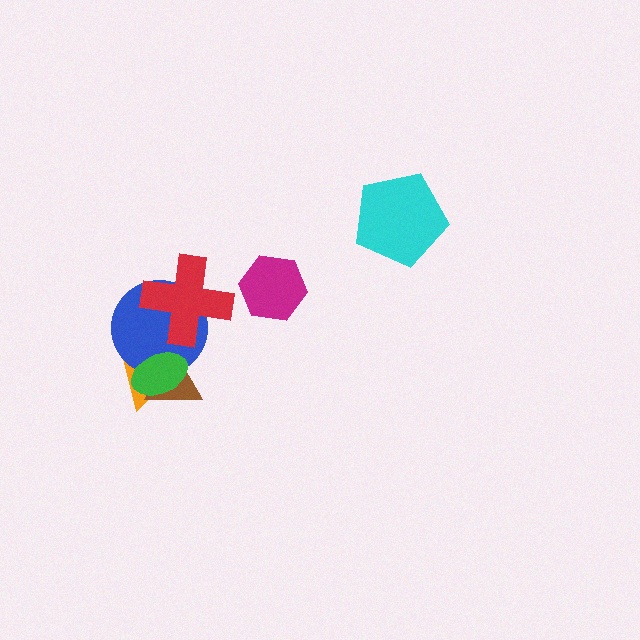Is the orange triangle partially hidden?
Yes, it is partially covered by another shape.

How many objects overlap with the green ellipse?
3 objects overlap with the green ellipse.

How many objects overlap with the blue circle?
4 objects overlap with the blue circle.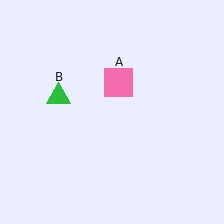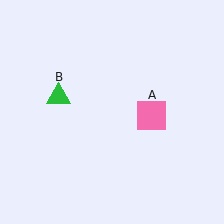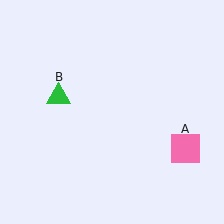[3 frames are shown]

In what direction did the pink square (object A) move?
The pink square (object A) moved down and to the right.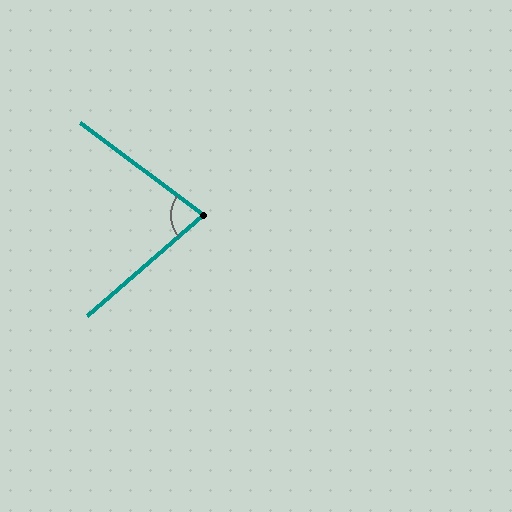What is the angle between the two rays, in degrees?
Approximately 78 degrees.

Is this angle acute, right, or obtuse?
It is acute.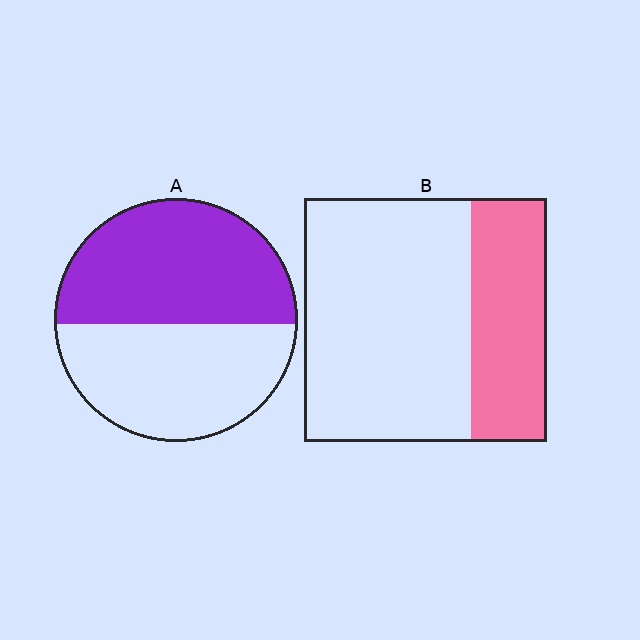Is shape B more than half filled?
No.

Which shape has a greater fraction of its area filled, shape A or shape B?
Shape A.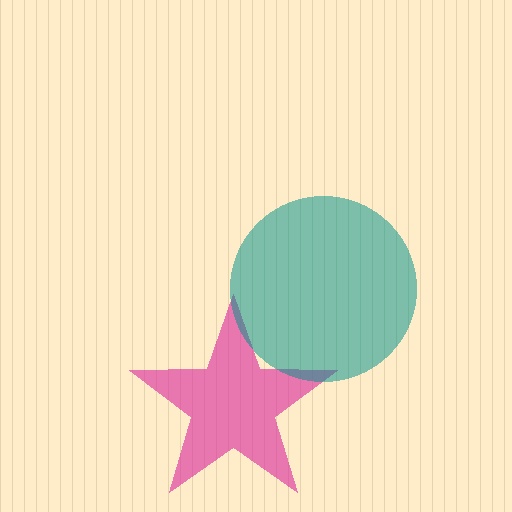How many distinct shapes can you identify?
There are 2 distinct shapes: a magenta star, a teal circle.